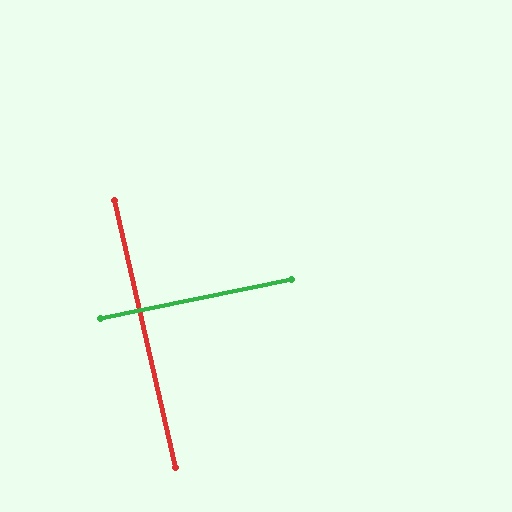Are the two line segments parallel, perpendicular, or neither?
Perpendicular — they meet at approximately 89°.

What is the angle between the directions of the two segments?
Approximately 89 degrees.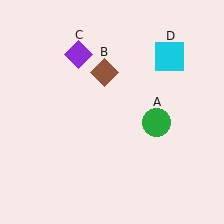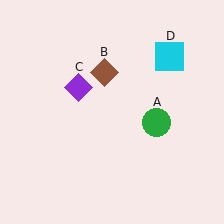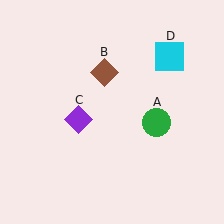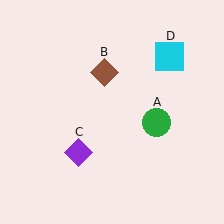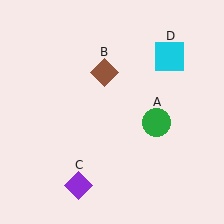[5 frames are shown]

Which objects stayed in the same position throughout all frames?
Green circle (object A) and brown diamond (object B) and cyan square (object D) remained stationary.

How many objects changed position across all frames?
1 object changed position: purple diamond (object C).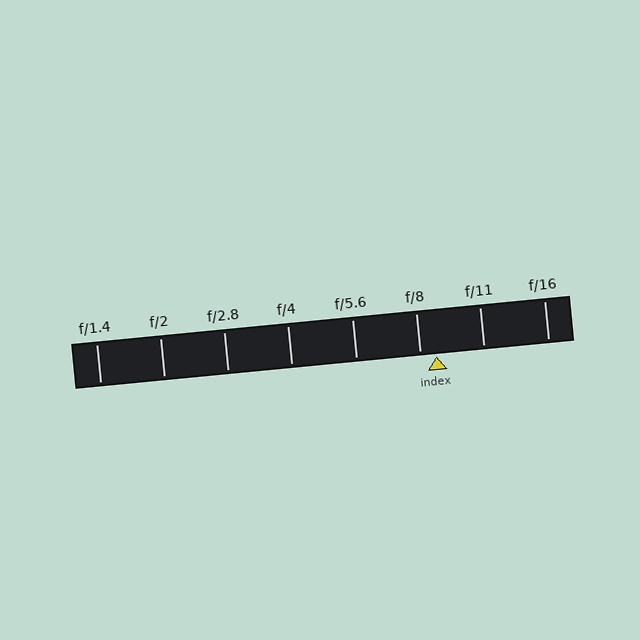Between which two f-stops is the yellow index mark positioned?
The index mark is between f/8 and f/11.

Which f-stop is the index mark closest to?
The index mark is closest to f/8.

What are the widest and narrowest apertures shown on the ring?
The widest aperture shown is f/1.4 and the narrowest is f/16.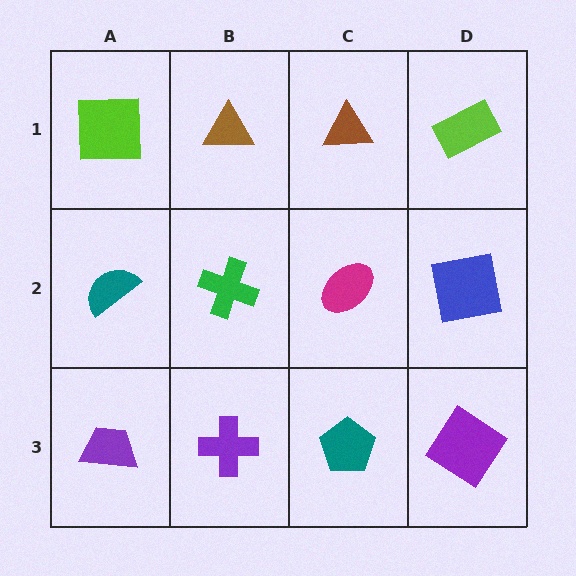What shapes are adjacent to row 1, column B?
A green cross (row 2, column B), a lime square (row 1, column A), a brown triangle (row 1, column C).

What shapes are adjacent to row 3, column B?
A green cross (row 2, column B), a purple trapezoid (row 3, column A), a teal pentagon (row 3, column C).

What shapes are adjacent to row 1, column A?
A teal semicircle (row 2, column A), a brown triangle (row 1, column B).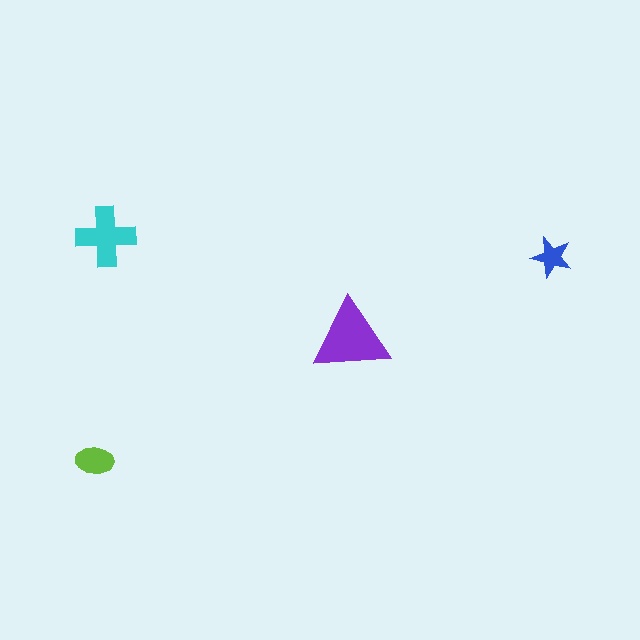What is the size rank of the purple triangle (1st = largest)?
1st.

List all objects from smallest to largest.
The blue star, the lime ellipse, the cyan cross, the purple triangle.